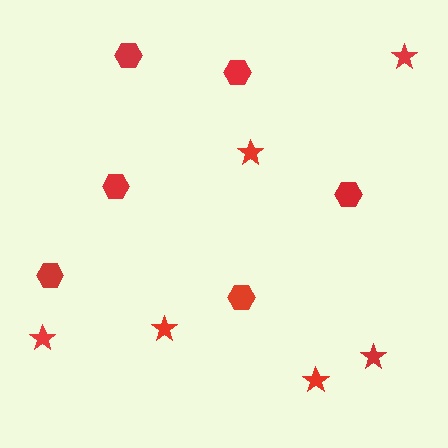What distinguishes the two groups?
There are 2 groups: one group of hexagons (6) and one group of stars (6).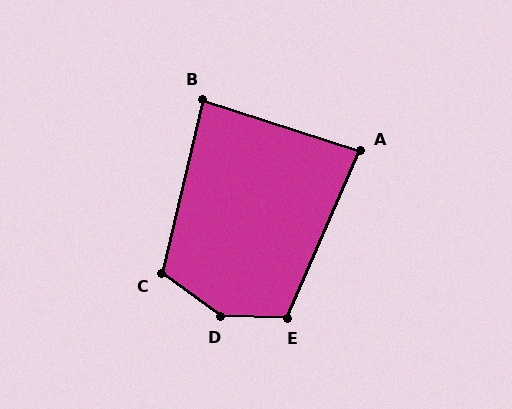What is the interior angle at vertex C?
Approximately 112 degrees (obtuse).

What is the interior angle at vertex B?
Approximately 86 degrees (approximately right).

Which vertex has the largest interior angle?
D, at approximately 145 degrees.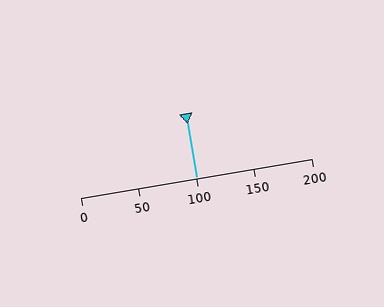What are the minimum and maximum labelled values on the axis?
The axis runs from 0 to 200.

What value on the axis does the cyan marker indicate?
The marker indicates approximately 100.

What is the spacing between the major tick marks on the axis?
The major ticks are spaced 50 apart.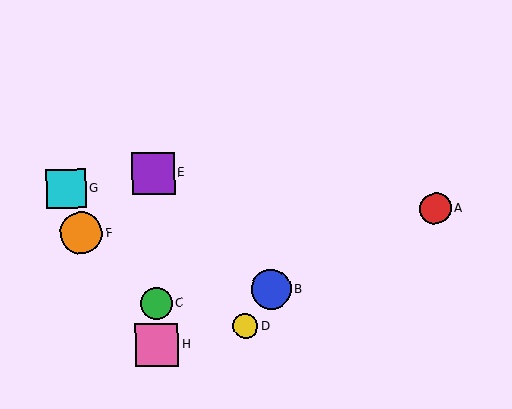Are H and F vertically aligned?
No, H is at x≈157 and F is at x≈81.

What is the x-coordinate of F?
Object F is at x≈81.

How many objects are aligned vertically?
3 objects (C, E, H) are aligned vertically.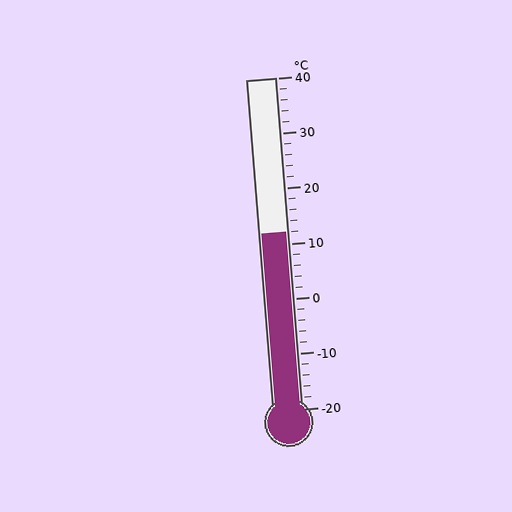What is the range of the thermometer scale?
The thermometer scale ranges from -20°C to 40°C.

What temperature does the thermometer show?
The thermometer shows approximately 12°C.